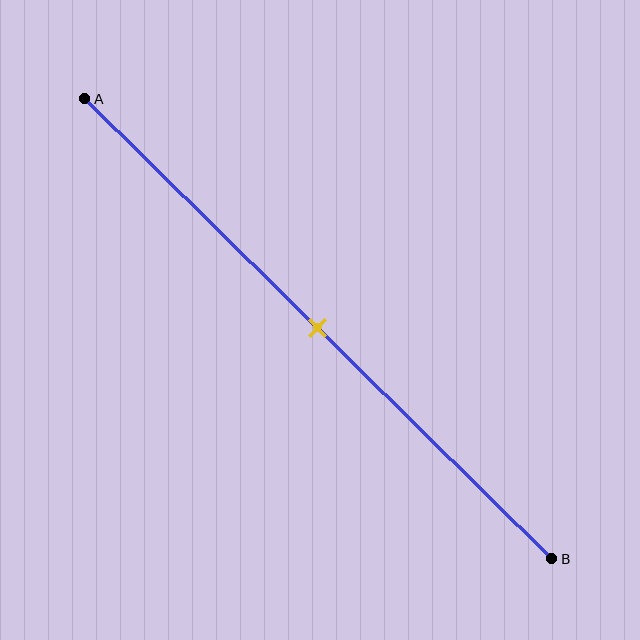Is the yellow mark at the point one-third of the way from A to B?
No, the mark is at about 50% from A, not at the 33% one-third point.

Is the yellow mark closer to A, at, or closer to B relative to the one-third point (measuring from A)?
The yellow mark is closer to point B than the one-third point of segment AB.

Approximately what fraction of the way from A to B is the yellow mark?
The yellow mark is approximately 50% of the way from A to B.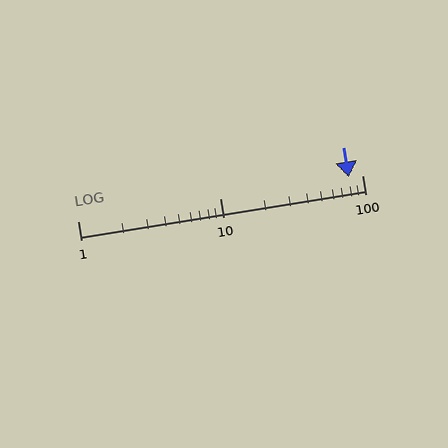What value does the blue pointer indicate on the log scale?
The pointer indicates approximately 81.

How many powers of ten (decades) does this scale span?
The scale spans 2 decades, from 1 to 100.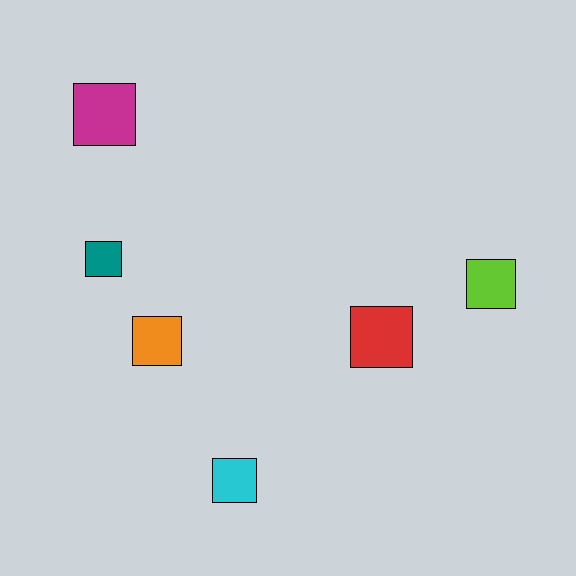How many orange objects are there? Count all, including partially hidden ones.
There is 1 orange object.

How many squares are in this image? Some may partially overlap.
There are 6 squares.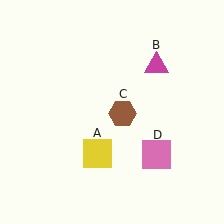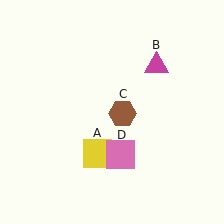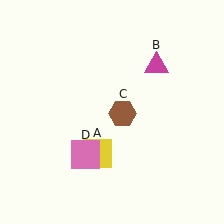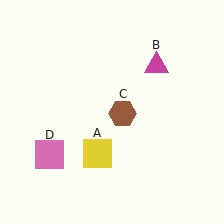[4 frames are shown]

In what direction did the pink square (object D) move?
The pink square (object D) moved left.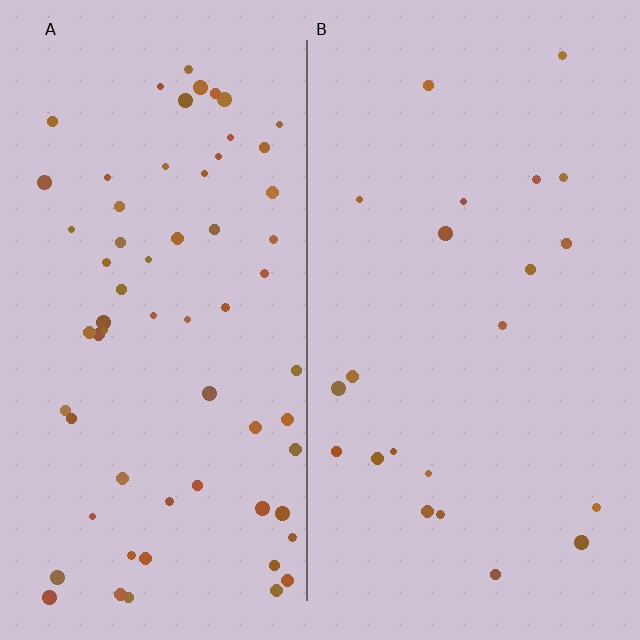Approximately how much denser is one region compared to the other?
Approximately 2.9× — region A over region B.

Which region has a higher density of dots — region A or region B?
A (the left).